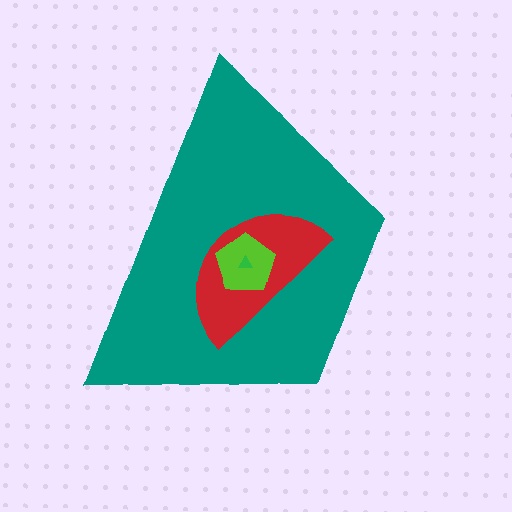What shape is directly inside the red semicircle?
The lime pentagon.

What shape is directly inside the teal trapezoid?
The red semicircle.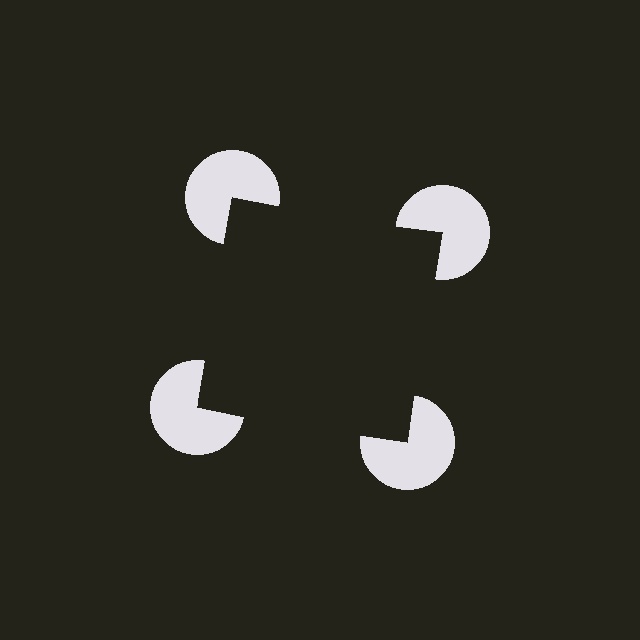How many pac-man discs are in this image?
There are 4 — one at each vertex of the illusory square.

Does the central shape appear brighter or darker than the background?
It typically appears slightly darker than the background, even though no actual brightness change is drawn.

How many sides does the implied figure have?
4 sides.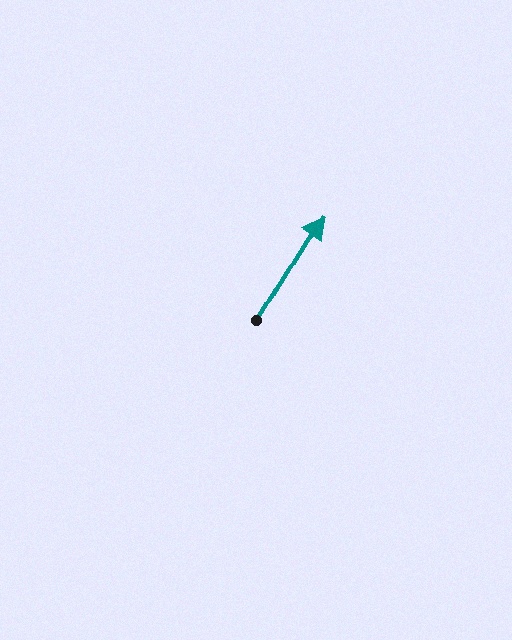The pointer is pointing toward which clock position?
Roughly 1 o'clock.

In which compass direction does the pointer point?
Northeast.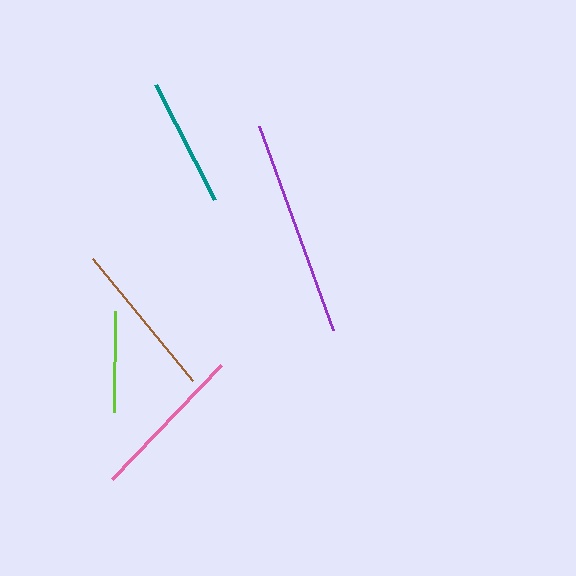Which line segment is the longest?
The purple line is the longest at approximately 217 pixels.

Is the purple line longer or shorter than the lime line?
The purple line is longer than the lime line.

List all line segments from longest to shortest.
From longest to shortest: purple, brown, pink, teal, lime.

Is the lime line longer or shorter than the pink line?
The pink line is longer than the lime line.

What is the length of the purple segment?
The purple segment is approximately 217 pixels long.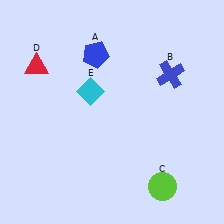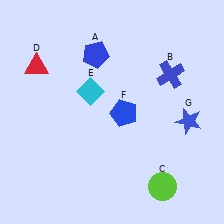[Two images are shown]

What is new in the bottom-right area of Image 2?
A blue pentagon (F) was added in the bottom-right area of Image 2.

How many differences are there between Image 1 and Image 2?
There are 2 differences between the two images.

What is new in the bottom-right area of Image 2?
A blue star (G) was added in the bottom-right area of Image 2.